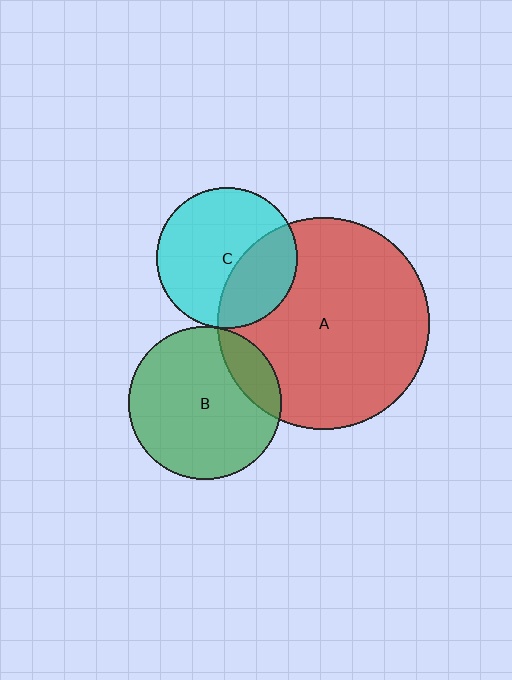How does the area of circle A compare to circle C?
Approximately 2.3 times.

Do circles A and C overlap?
Yes.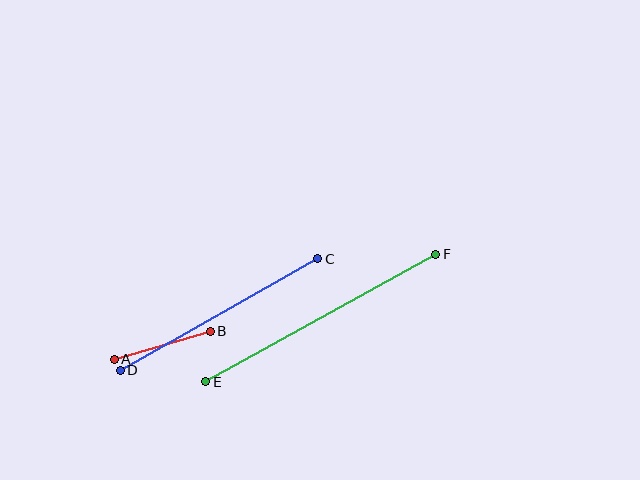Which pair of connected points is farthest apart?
Points E and F are farthest apart.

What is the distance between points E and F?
The distance is approximately 263 pixels.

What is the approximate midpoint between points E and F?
The midpoint is at approximately (321, 318) pixels.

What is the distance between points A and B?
The distance is approximately 100 pixels.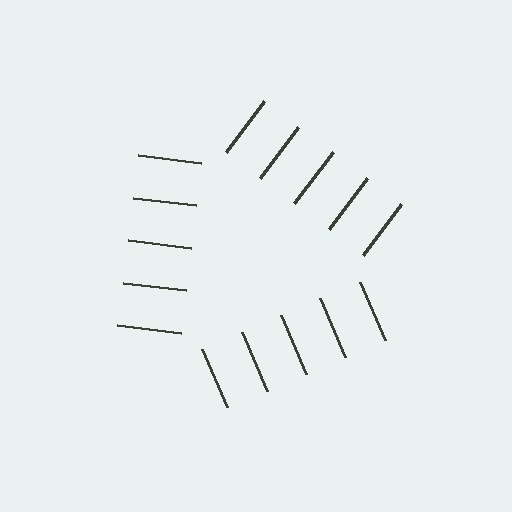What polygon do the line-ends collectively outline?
An illusory triangle — the line segments terminate on its edges but no continuous stroke is drawn.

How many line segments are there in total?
15 — 5 along each of the 3 edges.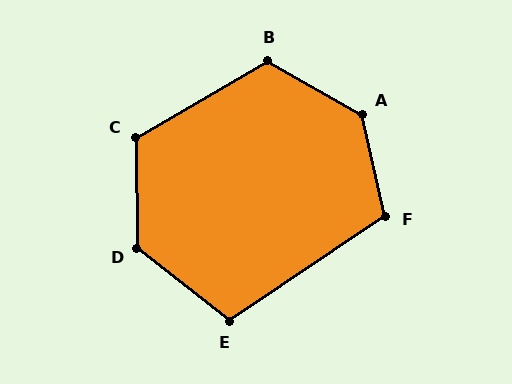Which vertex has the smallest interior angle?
E, at approximately 108 degrees.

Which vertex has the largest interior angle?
A, at approximately 132 degrees.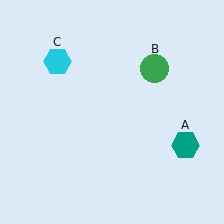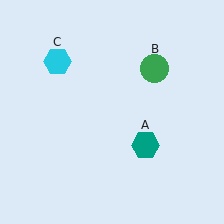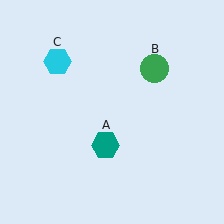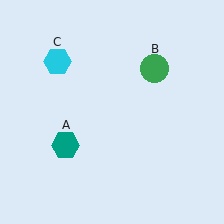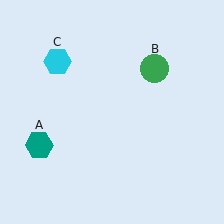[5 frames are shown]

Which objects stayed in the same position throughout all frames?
Green circle (object B) and cyan hexagon (object C) remained stationary.